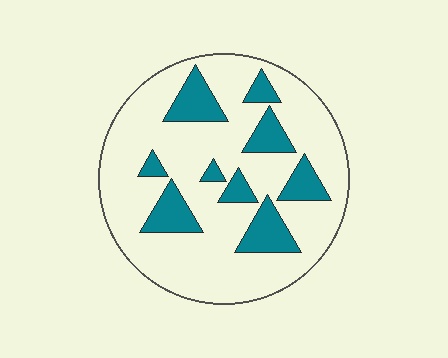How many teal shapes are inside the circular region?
9.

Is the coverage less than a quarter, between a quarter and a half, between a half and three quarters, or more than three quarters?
Less than a quarter.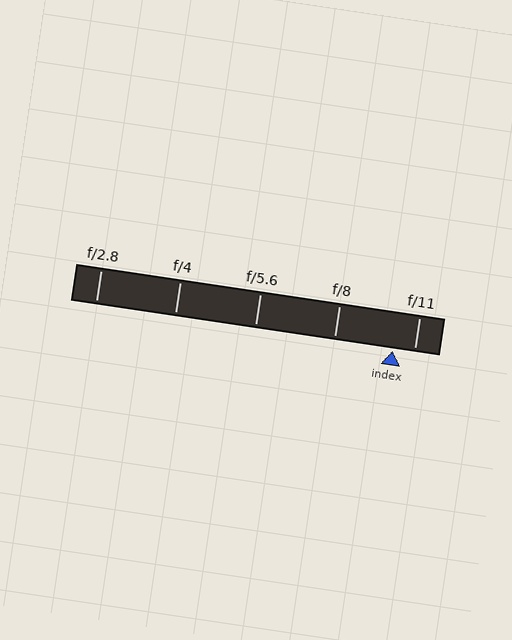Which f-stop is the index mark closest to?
The index mark is closest to f/11.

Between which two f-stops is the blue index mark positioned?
The index mark is between f/8 and f/11.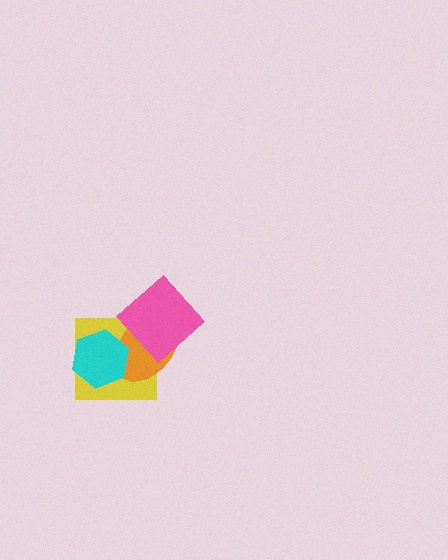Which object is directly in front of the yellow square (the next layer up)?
The orange ellipse is directly in front of the yellow square.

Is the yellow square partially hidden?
Yes, it is partially covered by another shape.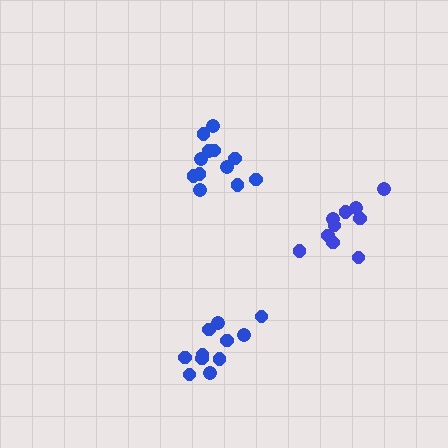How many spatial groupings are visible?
There are 3 spatial groupings.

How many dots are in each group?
Group 1: 11 dots, Group 2: 12 dots, Group 3: 10 dots (33 total).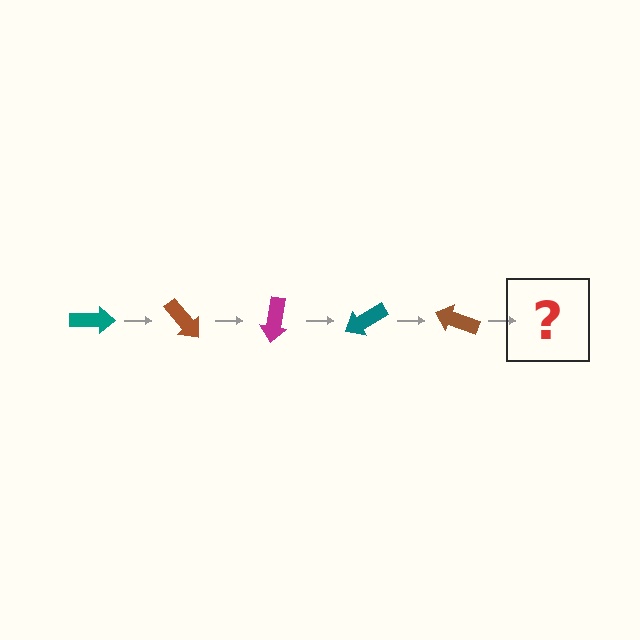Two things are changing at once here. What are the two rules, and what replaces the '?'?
The two rules are that it rotates 50 degrees each step and the color cycles through teal, brown, and magenta. The '?' should be a magenta arrow, rotated 250 degrees from the start.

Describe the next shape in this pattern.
It should be a magenta arrow, rotated 250 degrees from the start.